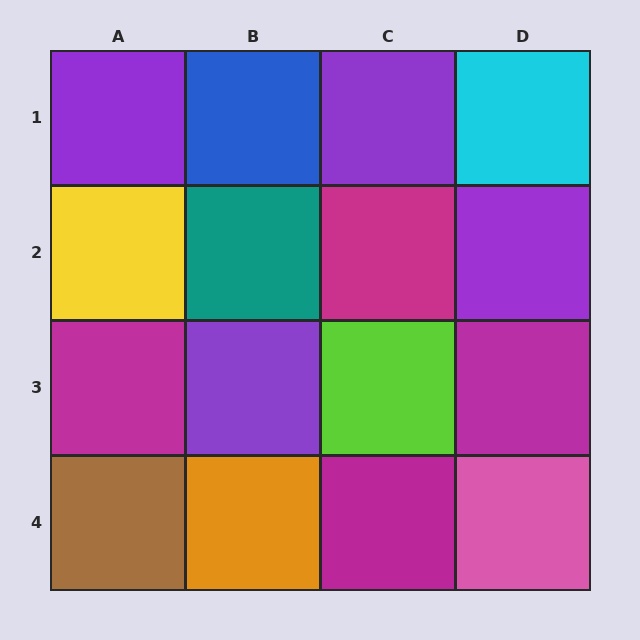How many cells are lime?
1 cell is lime.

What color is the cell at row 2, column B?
Teal.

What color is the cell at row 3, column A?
Magenta.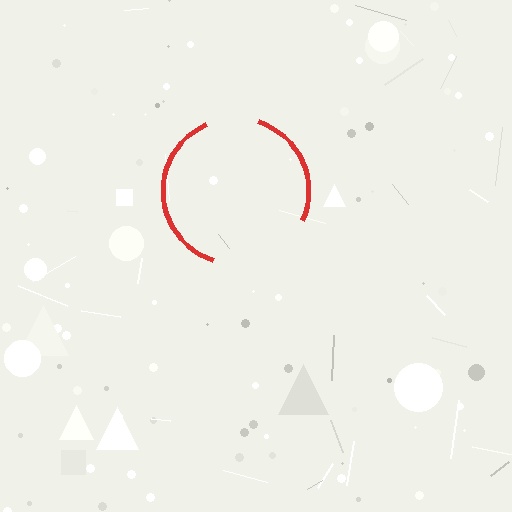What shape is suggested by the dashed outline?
The dashed outline suggests a circle.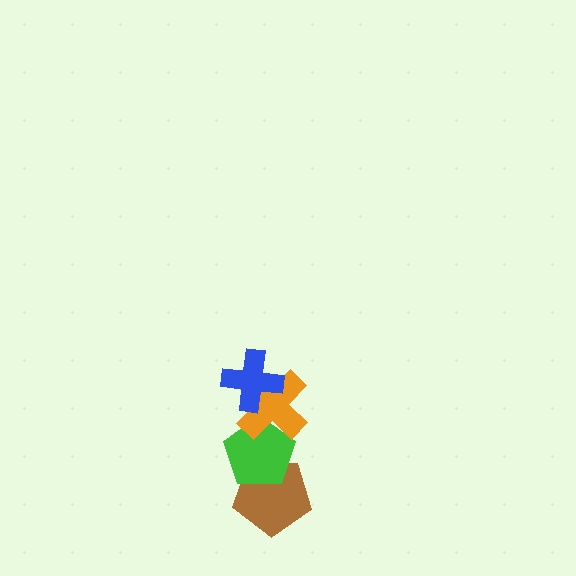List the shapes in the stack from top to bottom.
From top to bottom: the blue cross, the orange cross, the green pentagon, the brown pentagon.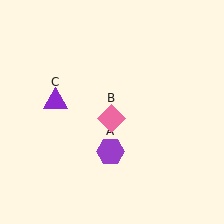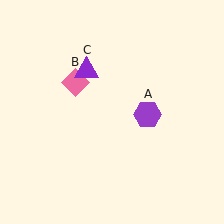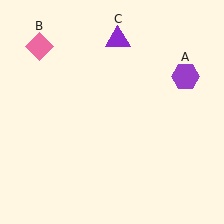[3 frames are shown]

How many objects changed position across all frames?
3 objects changed position: purple hexagon (object A), pink diamond (object B), purple triangle (object C).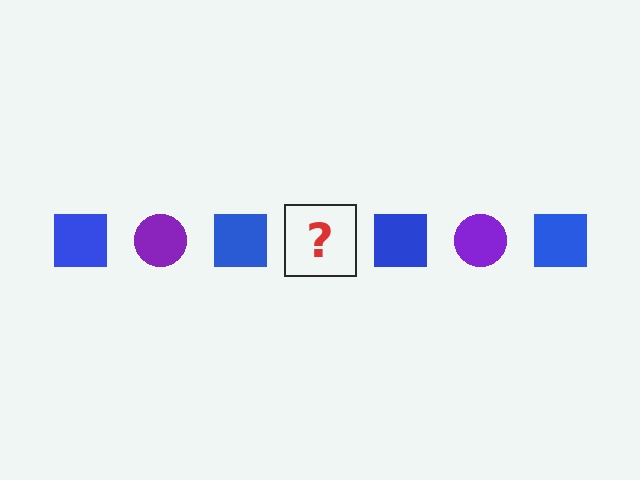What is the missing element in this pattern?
The missing element is a purple circle.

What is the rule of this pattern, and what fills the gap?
The rule is that the pattern alternates between blue square and purple circle. The gap should be filled with a purple circle.